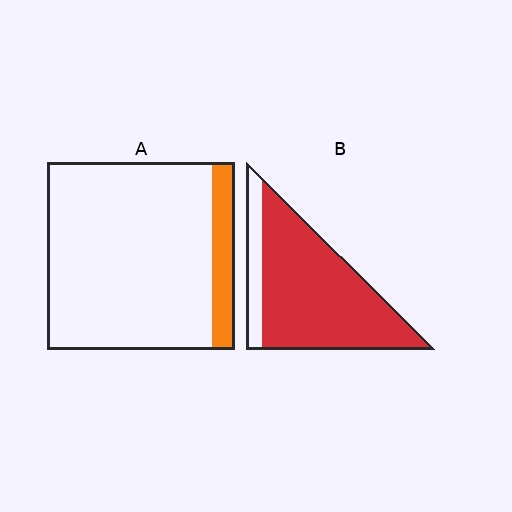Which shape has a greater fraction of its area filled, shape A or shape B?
Shape B.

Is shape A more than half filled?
No.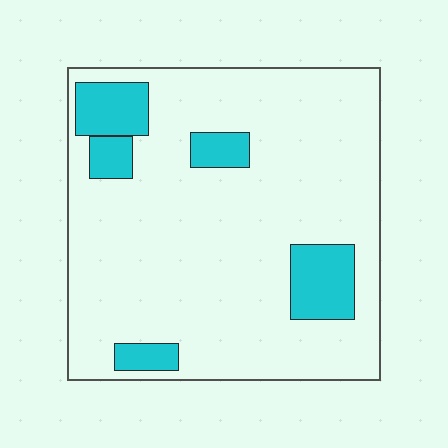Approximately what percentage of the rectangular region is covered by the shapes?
Approximately 15%.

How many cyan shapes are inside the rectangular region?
5.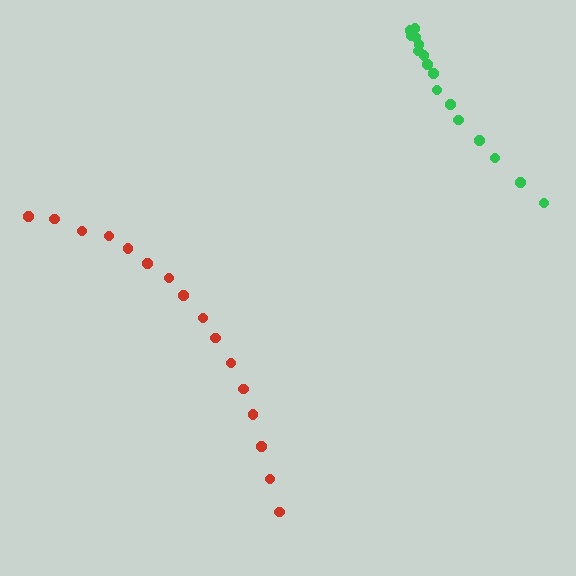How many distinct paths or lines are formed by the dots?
There are 2 distinct paths.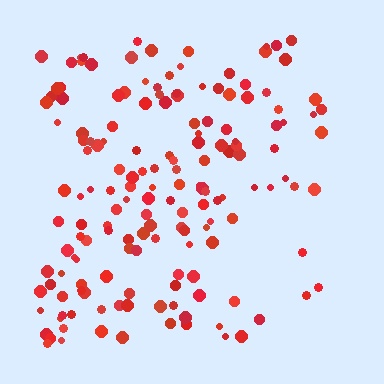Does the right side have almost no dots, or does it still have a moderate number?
Still a moderate number, just noticeably fewer than the left.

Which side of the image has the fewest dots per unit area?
The right.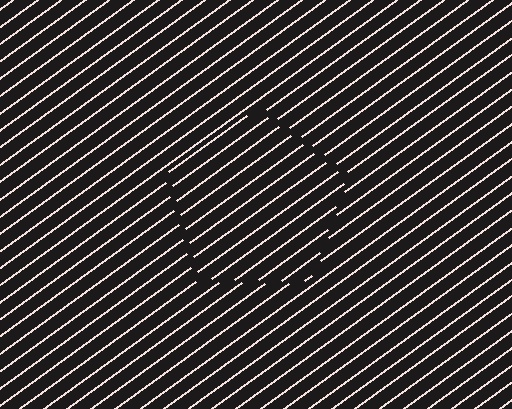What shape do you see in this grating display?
An illusory pentagon. The interior of the shape contains the same grating, shifted by half a period — the contour is defined by the phase discontinuity where line-ends from the inner and outer gratings abut.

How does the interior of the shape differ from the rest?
The interior of the shape contains the same grating, shifted by half a period — the contour is defined by the phase discontinuity where line-ends from the inner and outer gratings abut.